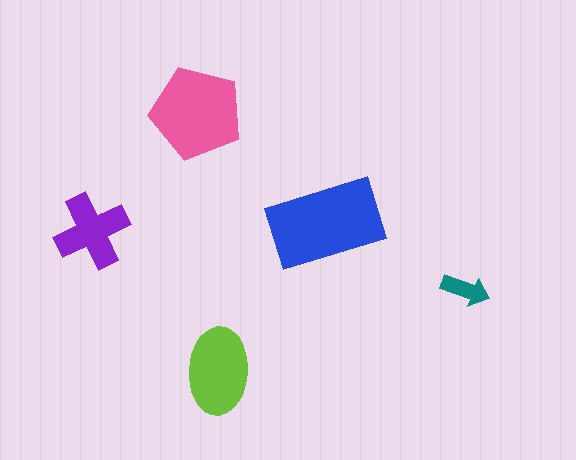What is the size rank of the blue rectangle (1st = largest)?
1st.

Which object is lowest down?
The lime ellipse is bottommost.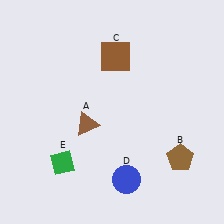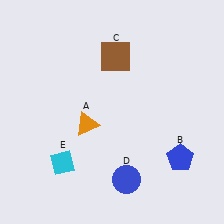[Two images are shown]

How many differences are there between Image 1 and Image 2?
There are 3 differences between the two images.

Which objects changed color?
A changed from brown to orange. B changed from brown to blue. E changed from green to cyan.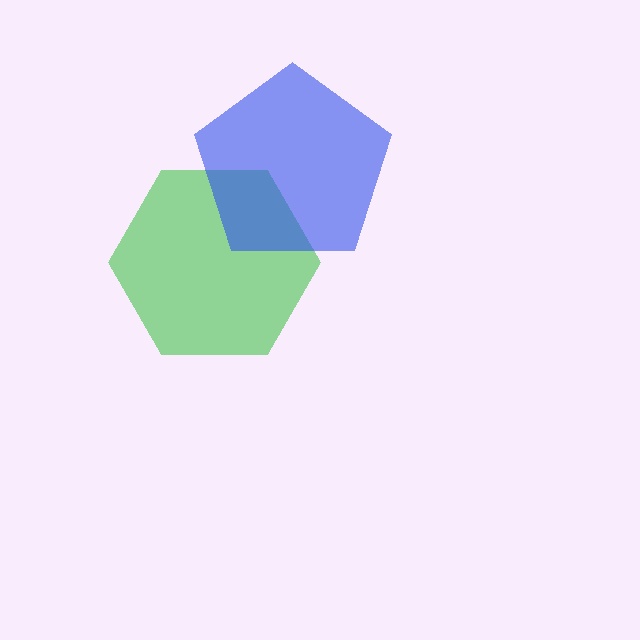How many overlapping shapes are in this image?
There are 2 overlapping shapes in the image.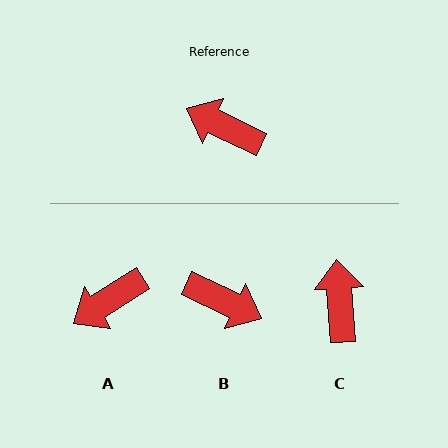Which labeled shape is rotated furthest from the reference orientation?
B, about 180 degrees away.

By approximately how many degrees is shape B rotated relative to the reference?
Approximately 180 degrees clockwise.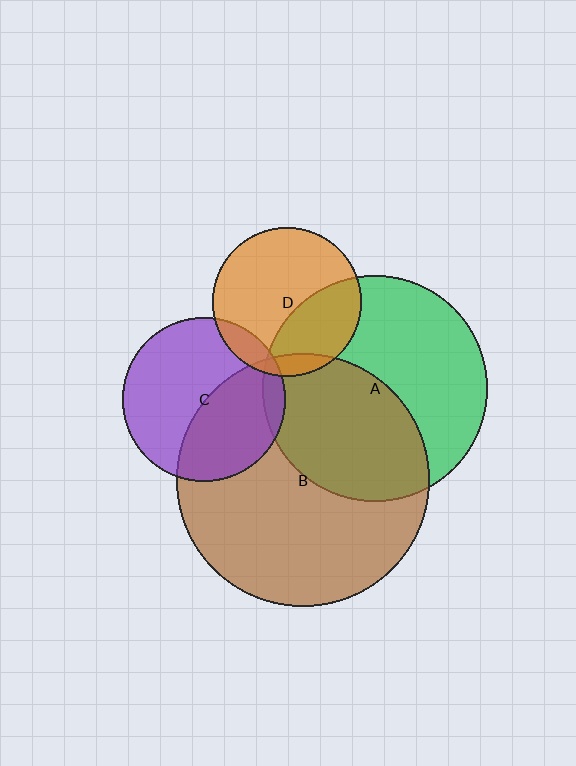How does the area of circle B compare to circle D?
Approximately 2.9 times.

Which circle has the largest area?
Circle B (brown).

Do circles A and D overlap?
Yes.